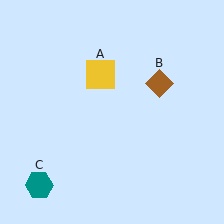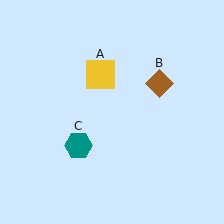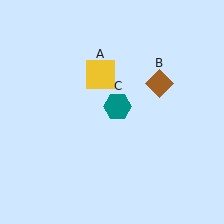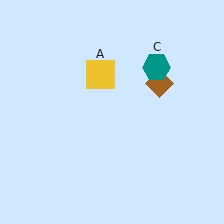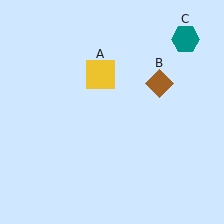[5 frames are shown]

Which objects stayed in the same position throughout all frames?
Yellow square (object A) and brown diamond (object B) remained stationary.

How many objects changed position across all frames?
1 object changed position: teal hexagon (object C).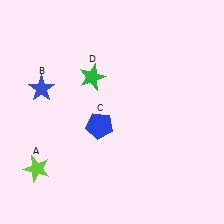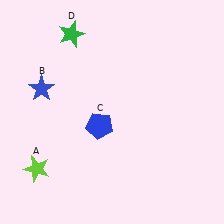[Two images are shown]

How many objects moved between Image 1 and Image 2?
1 object moved between the two images.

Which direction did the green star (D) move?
The green star (D) moved up.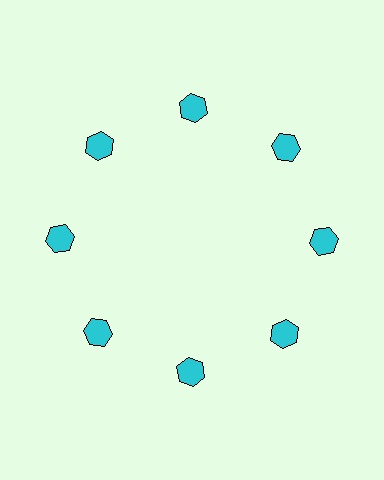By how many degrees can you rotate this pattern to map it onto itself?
The pattern maps onto itself every 45 degrees of rotation.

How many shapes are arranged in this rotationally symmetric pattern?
There are 8 shapes, arranged in 8 groups of 1.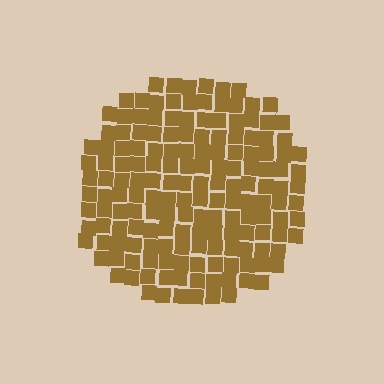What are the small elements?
The small elements are squares.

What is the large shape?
The large shape is a circle.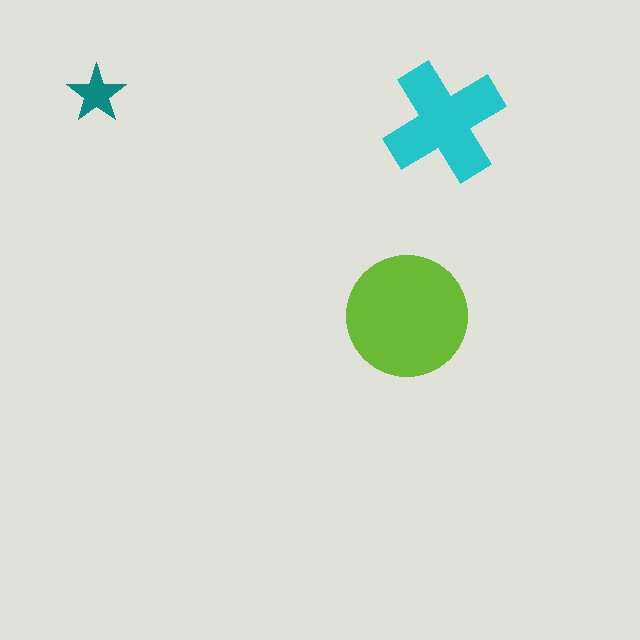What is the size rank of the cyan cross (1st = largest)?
2nd.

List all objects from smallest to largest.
The teal star, the cyan cross, the lime circle.